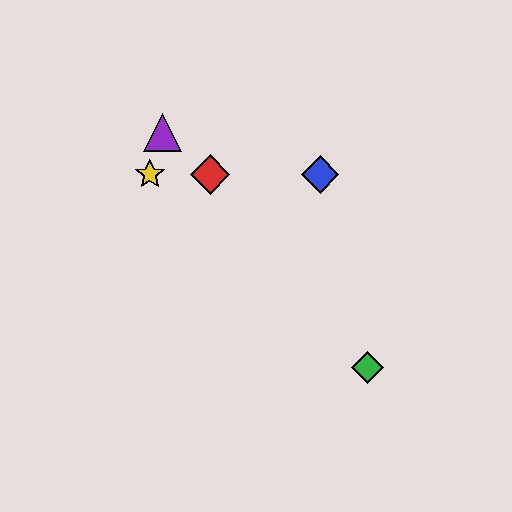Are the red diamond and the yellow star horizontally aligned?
Yes, both are at y≈174.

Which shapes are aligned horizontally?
The red diamond, the blue diamond, the yellow star are aligned horizontally.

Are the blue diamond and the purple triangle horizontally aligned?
No, the blue diamond is at y≈174 and the purple triangle is at y≈132.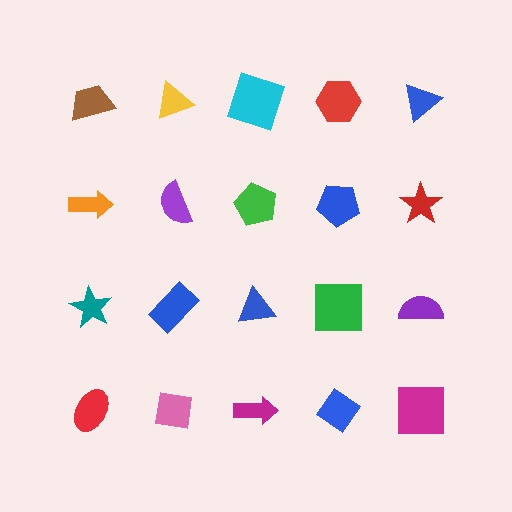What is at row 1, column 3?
A cyan square.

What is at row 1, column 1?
A brown trapezoid.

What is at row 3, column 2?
A blue rectangle.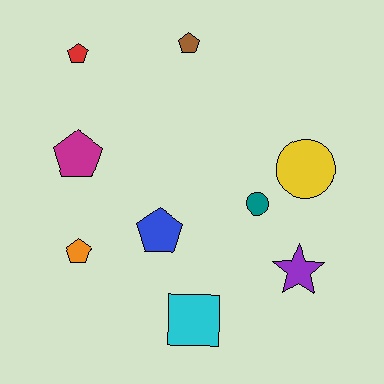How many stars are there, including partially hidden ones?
There is 1 star.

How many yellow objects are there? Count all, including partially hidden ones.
There is 1 yellow object.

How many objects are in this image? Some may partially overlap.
There are 9 objects.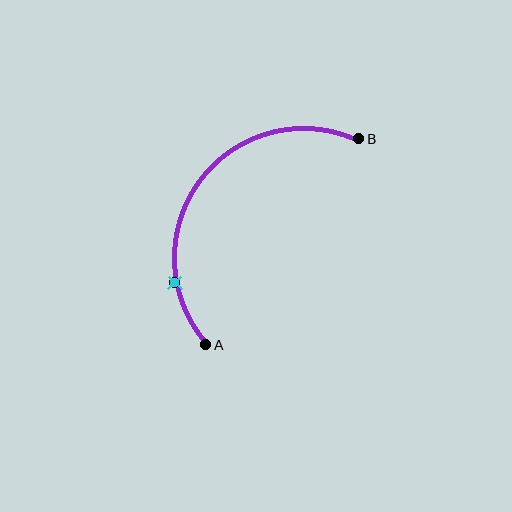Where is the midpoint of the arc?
The arc midpoint is the point on the curve farthest from the straight line joining A and B. It sits above and to the left of that line.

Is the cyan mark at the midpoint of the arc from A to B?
No. The cyan mark lies on the arc but is closer to endpoint A. The arc midpoint would be at the point on the curve equidistant along the arc from both A and B.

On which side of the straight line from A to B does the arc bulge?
The arc bulges above and to the left of the straight line connecting A and B.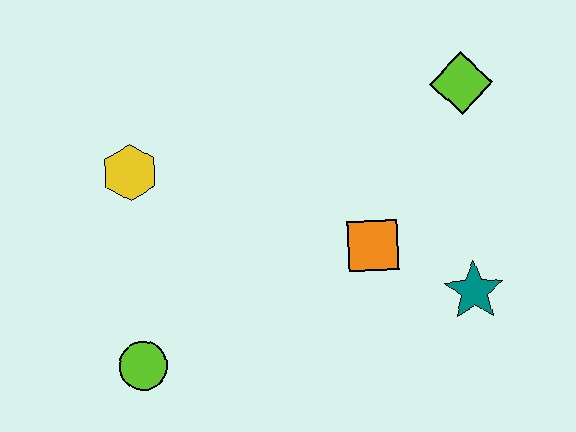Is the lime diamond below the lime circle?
No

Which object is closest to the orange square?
The teal star is closest to the orange square.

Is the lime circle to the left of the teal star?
Yes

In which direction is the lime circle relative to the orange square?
The lime circle is to the left of the orange square.